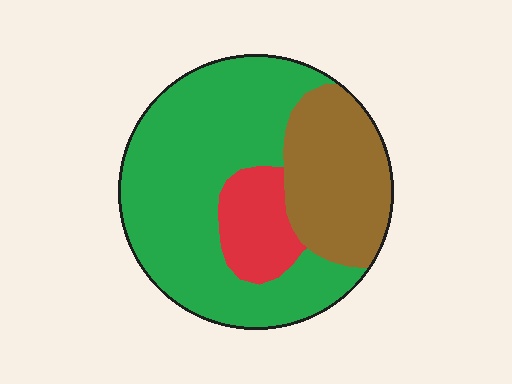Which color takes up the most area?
Green, at roughly 60%.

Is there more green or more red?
Green.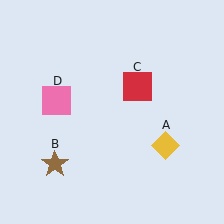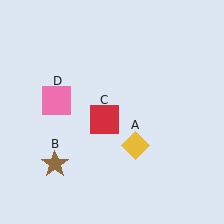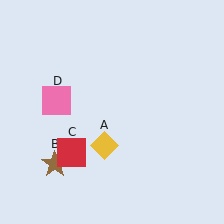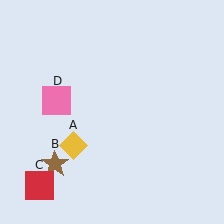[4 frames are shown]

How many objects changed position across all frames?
2 objects changed position: yellow diamond (object A), red square (object C).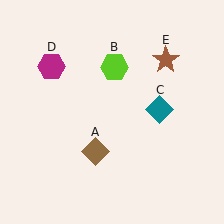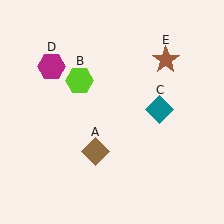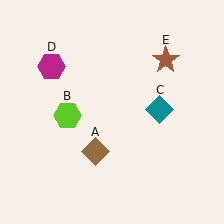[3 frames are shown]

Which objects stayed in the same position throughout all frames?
Brown diamond (object A) and teal diamond (object C) and magenta hexagon (object D) and brown star (object E) remained stationary.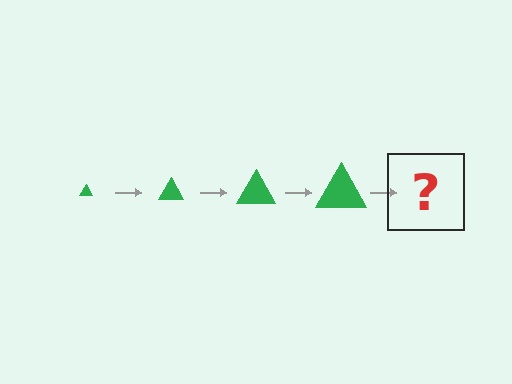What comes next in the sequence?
The next element should be a green triangle, larger than the previous one.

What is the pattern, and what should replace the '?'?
The pattern is that the triangle gets progressively larger each step. The '?' should be a green triangle, larger than the previous one.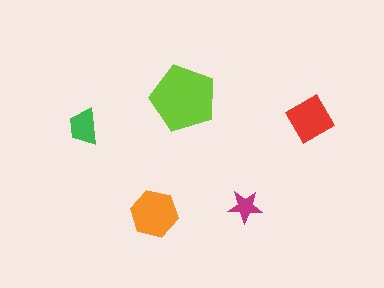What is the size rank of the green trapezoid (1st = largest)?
4th.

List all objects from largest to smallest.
The lime pentagon, the orange hexagon, the red diamond, the green trapezoid, the magenta star.